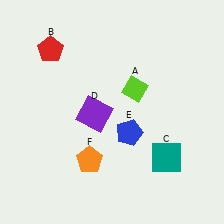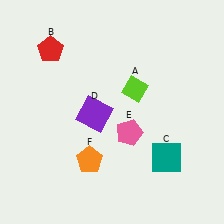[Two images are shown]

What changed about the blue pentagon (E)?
In Image 1, E is blue. In Image 2, it changed to pink.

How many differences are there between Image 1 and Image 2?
There is 1 difference between the two images.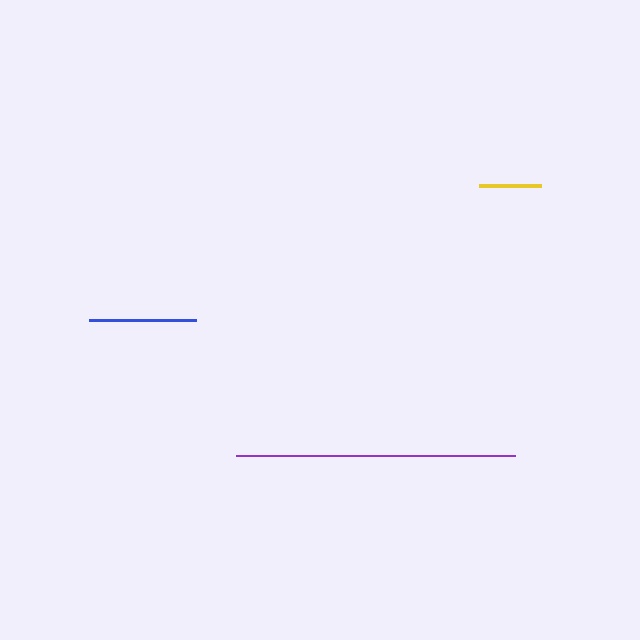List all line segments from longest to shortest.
From longest to shortest: purple, blue, yellow.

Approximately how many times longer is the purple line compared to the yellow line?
The purple line is approximately 4.5 times the length of the yellow line.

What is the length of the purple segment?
The purple segment is approximately 279 pixels long.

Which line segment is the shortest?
The yellow line is the shortest at approximately 62 pixels.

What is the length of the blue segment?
The blue segment is approximately 107 pixels long.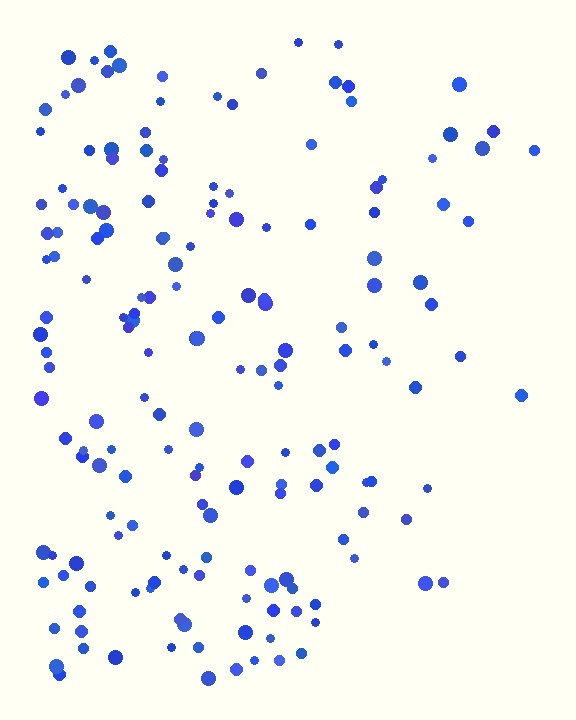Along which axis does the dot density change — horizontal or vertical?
Horizontal.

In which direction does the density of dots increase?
From right to left, with the left side densest.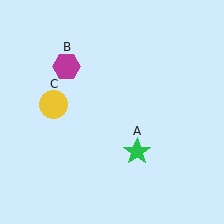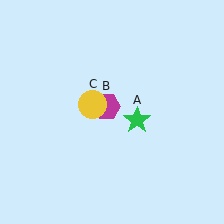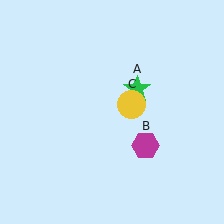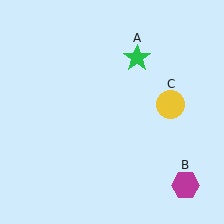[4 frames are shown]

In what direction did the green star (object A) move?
The green star (object A) moved up.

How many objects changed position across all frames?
3 objects changed position: green star (object A), magenta hexagon (object B), yellow circle (object C).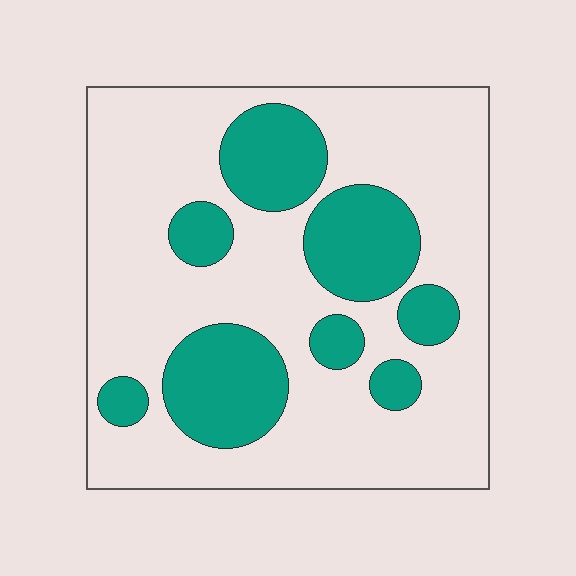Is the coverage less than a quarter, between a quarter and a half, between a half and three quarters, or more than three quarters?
Between a quarter and a half.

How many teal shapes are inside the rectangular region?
8.